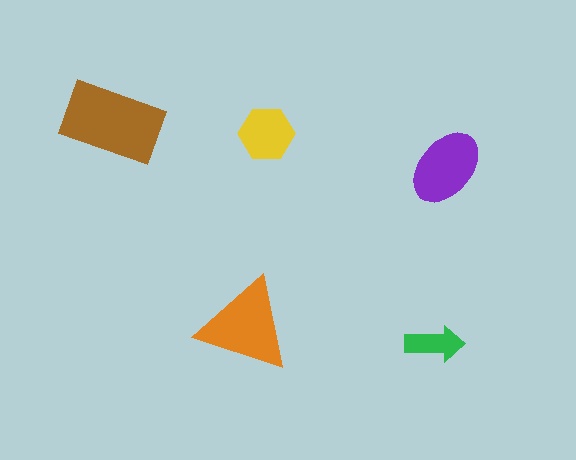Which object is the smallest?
The green arrow.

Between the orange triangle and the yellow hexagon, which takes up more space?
The orange triangle.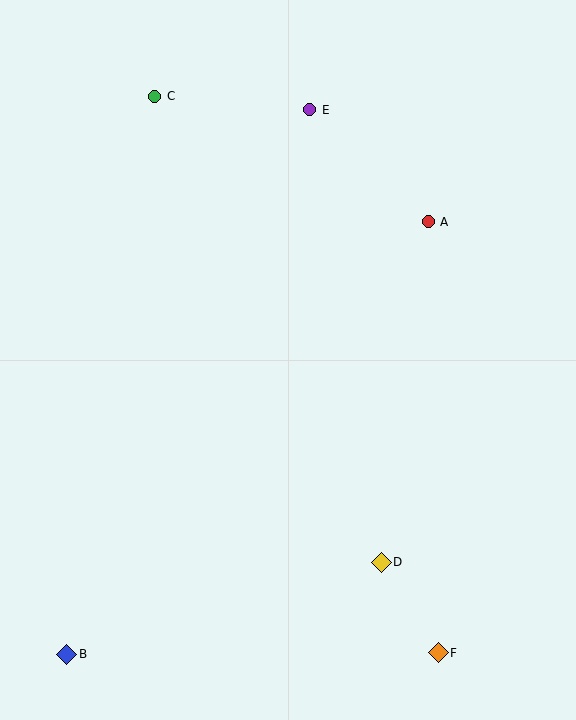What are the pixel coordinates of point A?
Point A is at (428, 222).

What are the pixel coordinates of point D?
Point D is at (381, 562).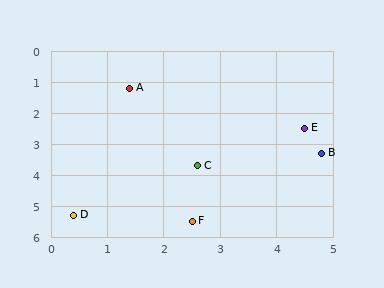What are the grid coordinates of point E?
Point E is at approximately (4.5, 2.5).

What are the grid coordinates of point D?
Point D is at approximately (0.4, 5.3).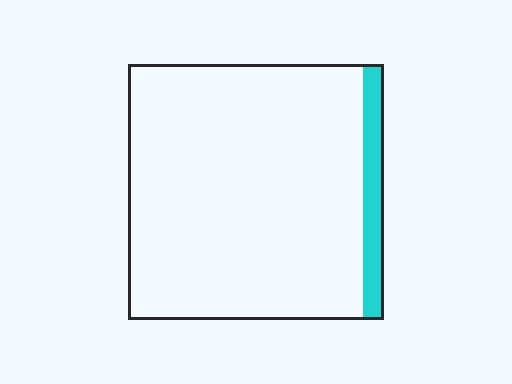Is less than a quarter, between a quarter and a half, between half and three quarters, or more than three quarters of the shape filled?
Less than a quarter.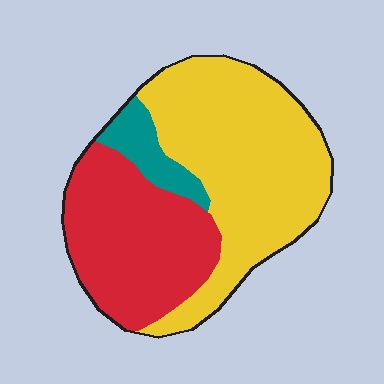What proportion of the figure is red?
Red takes up about three eighths (3/8) of the figure.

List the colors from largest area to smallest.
From largest to smallest: yellow, red, teal.